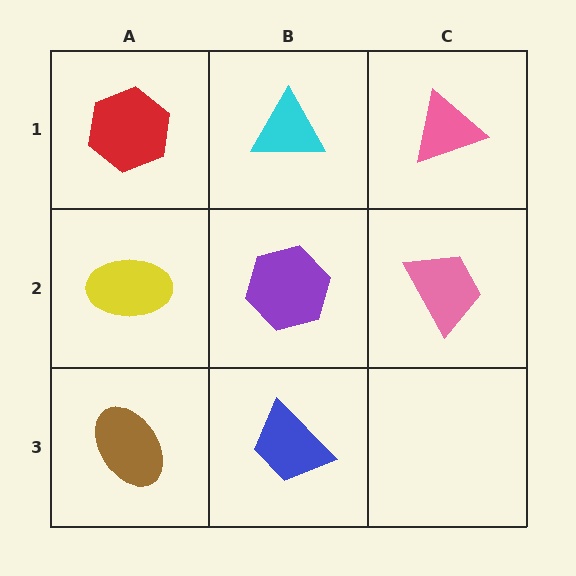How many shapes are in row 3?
2 shapes.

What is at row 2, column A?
A yellow ellipse.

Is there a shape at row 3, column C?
No, that cell is empty.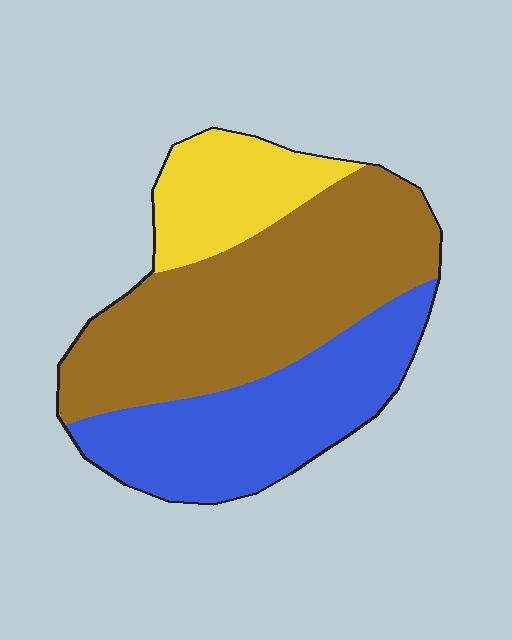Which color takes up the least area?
Yellow, at roughly 15%.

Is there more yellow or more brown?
Brown.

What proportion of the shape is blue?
Blue covers roughly 35% of the shape.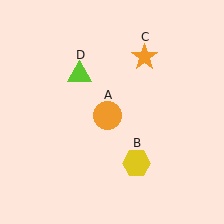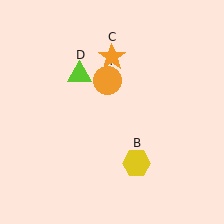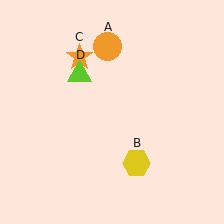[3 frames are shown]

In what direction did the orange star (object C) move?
The orange star (object C) moved left.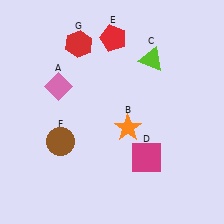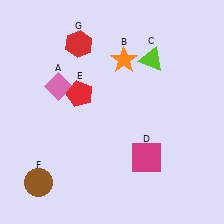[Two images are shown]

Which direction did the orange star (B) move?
The orange star (B) moved up.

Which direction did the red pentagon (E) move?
The red pentagon (E) moved down.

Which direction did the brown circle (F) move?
The brown circle (F) moved down.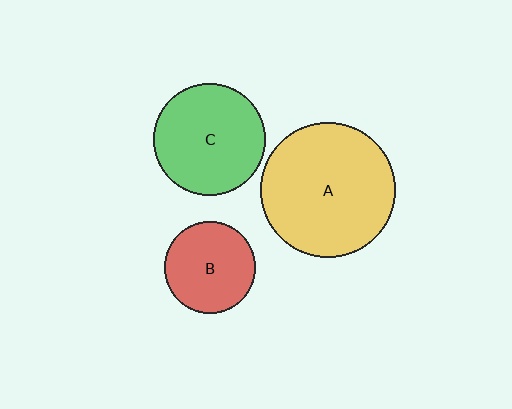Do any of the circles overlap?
No, none of the circles overlap.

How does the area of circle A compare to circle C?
Approximately 1.5 times.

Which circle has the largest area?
Circle A (yellow).